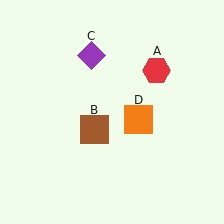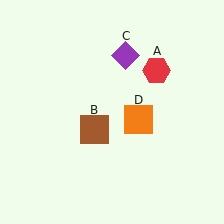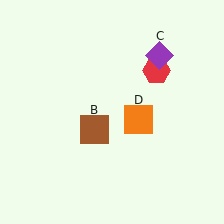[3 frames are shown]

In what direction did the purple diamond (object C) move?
The purple diamond (object C) moved right.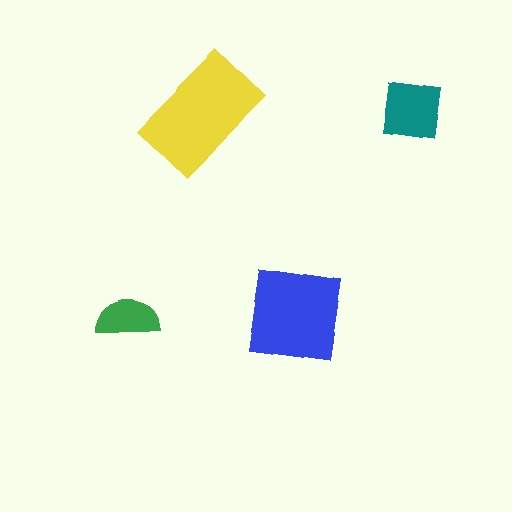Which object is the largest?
The yellow rectangle.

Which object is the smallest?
The green semicircle.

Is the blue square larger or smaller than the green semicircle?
Larger.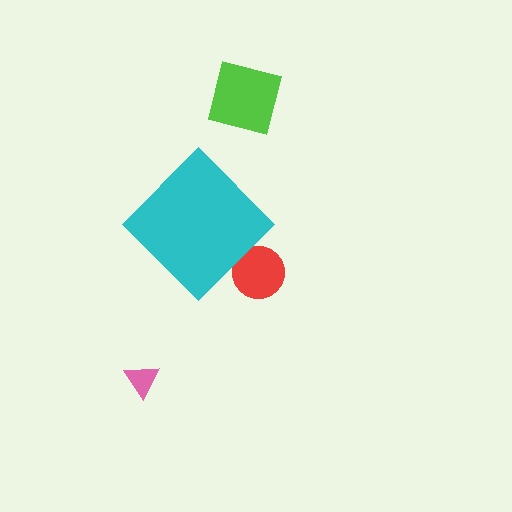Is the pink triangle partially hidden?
No, the pink triangle is fully visible.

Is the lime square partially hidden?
No, the lime square is fully visible.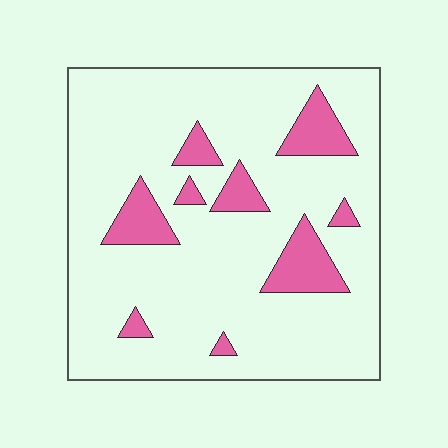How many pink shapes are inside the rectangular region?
9.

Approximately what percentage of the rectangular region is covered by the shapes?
Approximately 15%.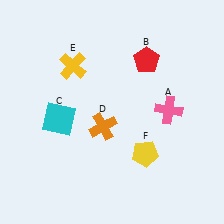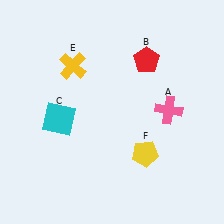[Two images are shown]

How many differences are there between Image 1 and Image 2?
There is 1 difference between the two images.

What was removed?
The orange cross (D) was removed in Image 2.